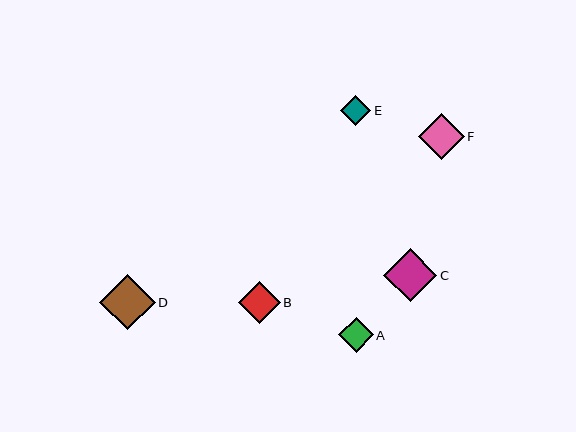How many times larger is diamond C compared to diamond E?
Diamond C is approximately 1.7 times the size of diamond E.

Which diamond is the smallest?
Diamond E is the smallest with a size of approximately 30 pixels.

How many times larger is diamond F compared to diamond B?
Diamond F is approximately 1.1 times the size of diamond B.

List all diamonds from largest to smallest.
From largest to smallest: D, C, F, B, A, E.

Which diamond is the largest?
Diamond D is the largest with a size of approximately 55 pixels.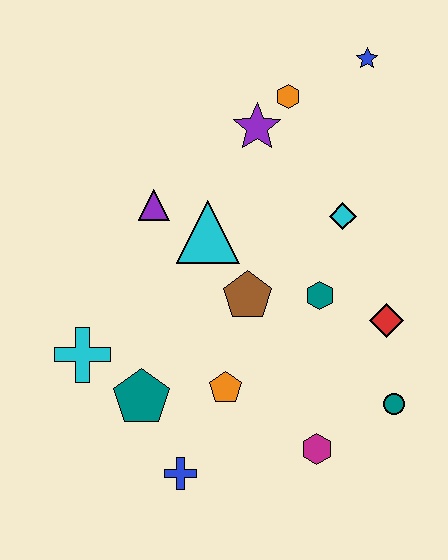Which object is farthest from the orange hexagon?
The blue cross is farthest from the orange hexagon.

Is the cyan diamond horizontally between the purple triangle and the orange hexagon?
No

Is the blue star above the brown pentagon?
Yes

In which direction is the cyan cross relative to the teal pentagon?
The cyan cross is to the left of the teal pentagon.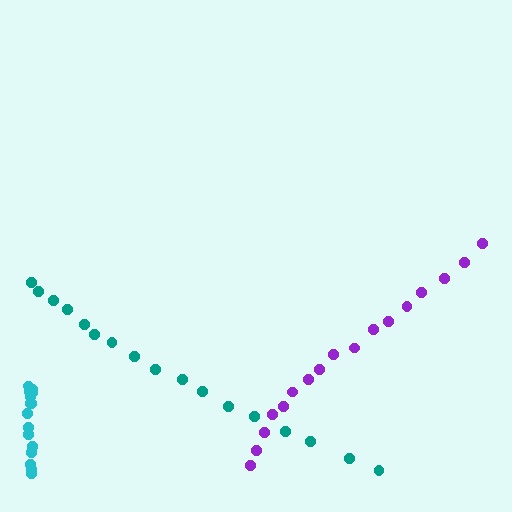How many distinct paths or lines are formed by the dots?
There are 3 distinct paths.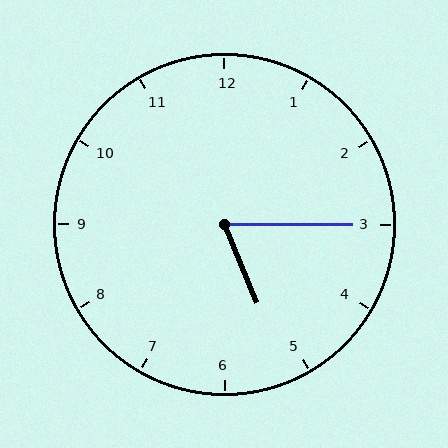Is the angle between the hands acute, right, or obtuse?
It is acute.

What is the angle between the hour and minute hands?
Approximately 68 degrees.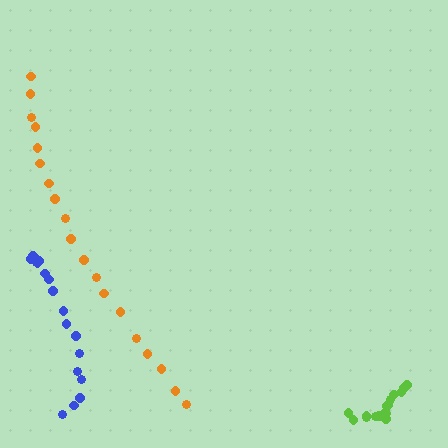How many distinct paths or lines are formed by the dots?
There are 3 distinct paths.